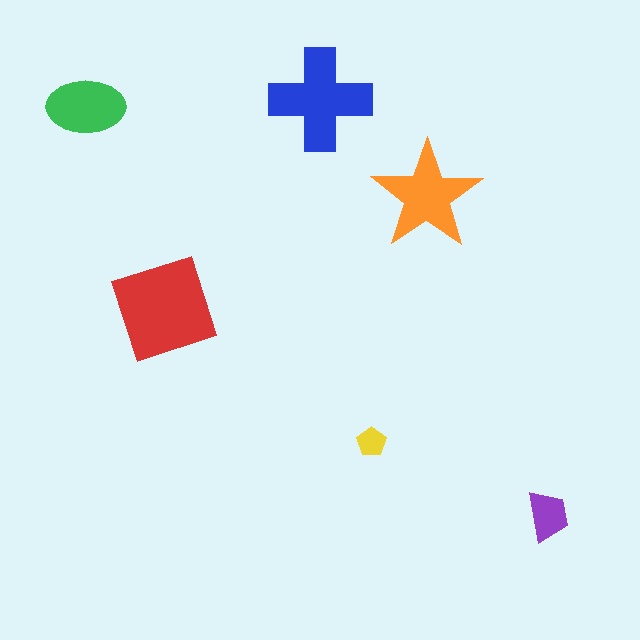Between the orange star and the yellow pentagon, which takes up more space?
The orange star.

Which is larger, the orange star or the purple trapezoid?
The orange star.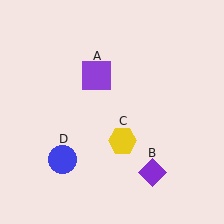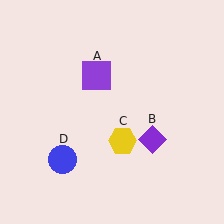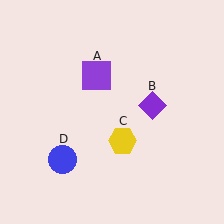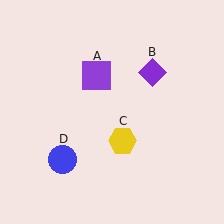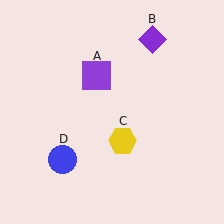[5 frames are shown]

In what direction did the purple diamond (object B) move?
The purple diamond (object B) moved up.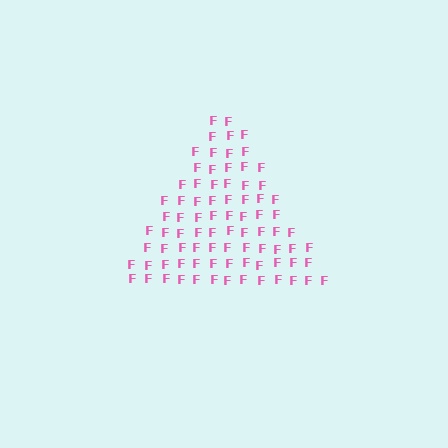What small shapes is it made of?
It is made of small letter F's.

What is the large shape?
The large shape is a triangle.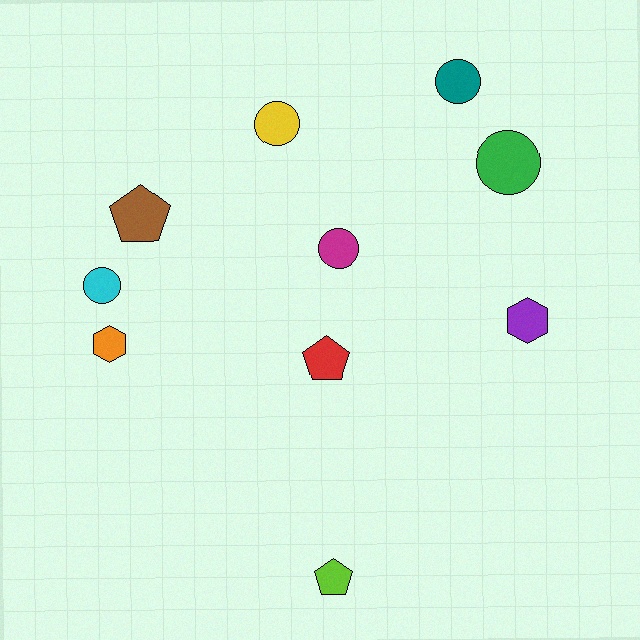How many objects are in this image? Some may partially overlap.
There are 10 objects.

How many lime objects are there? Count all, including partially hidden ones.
There is 1 lime object.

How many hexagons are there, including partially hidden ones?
There are 2 hexagons.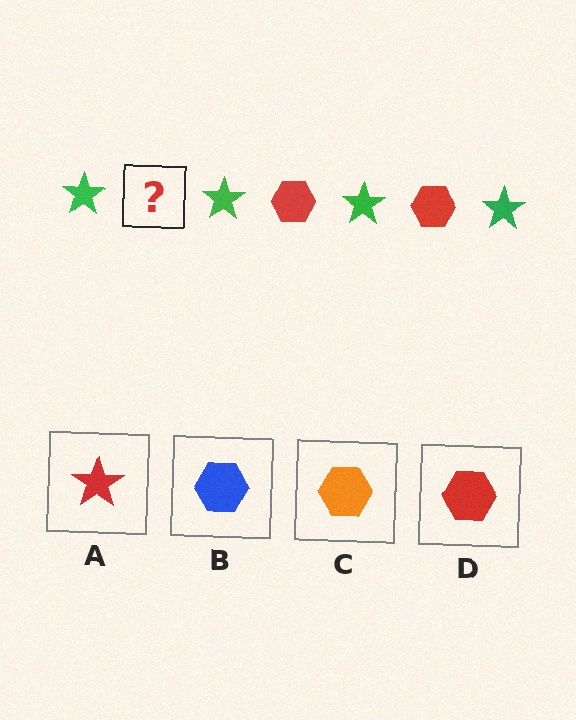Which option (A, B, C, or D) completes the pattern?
D.